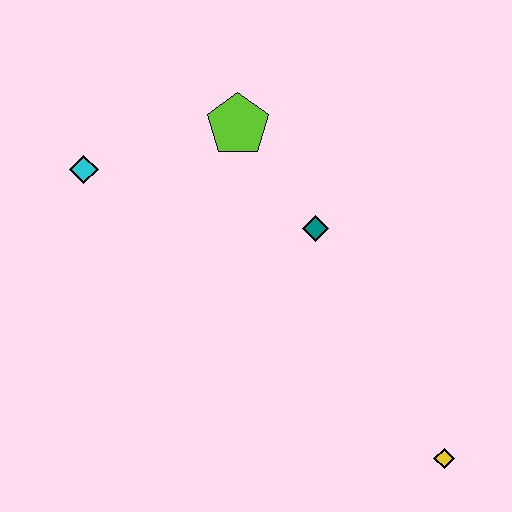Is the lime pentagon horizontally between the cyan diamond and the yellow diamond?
Yes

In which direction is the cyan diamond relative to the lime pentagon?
The cyan diamond is to the left of the lime pentagon.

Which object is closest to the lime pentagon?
The teal diamond is closest to the lime pentagon.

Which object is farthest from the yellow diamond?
The cyan diamond is farthest from the yellow diamond.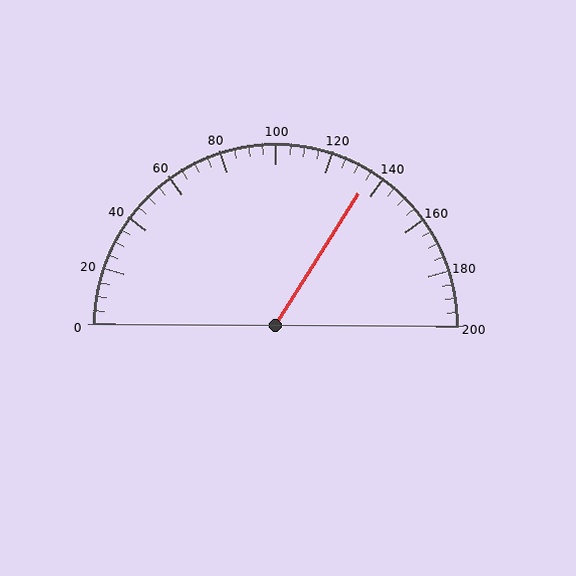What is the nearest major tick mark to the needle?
The nearest major tick mark is 140.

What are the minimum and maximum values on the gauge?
The gauge ranges from 0 to 200.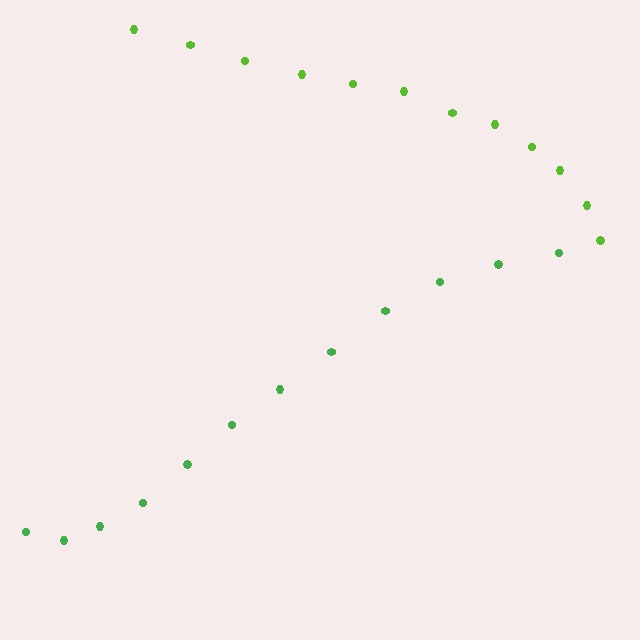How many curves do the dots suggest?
There are 2 distinct paths.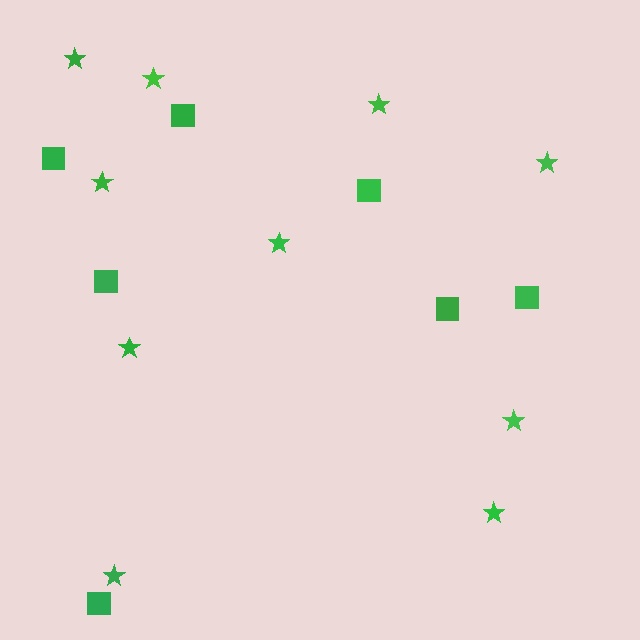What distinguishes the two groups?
There are 2 groups: one group of squares (7) and one group of stars (10).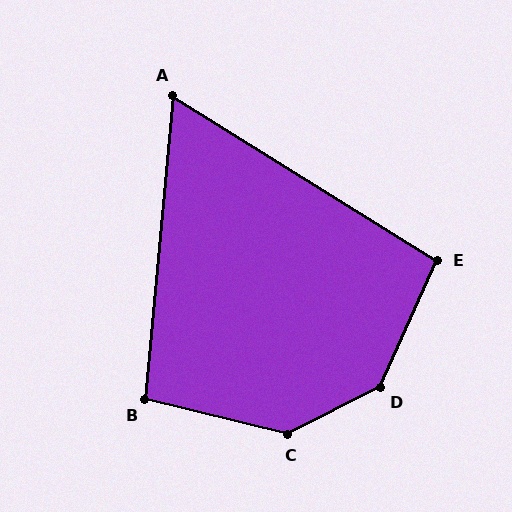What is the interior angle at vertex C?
Approximately 139 degrees (obtuse).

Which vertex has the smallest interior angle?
A, at approximately 63 degrees.